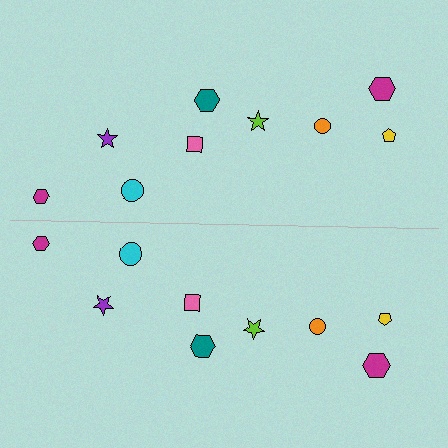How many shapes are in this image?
There are 18 shapes in this image.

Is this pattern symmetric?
Yes, this pattern has bilateral (reflection) symmetry.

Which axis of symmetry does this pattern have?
The pattern has a horizontal axis of symmetry running through the center of the image.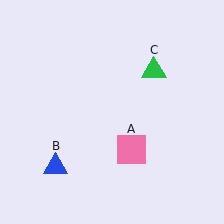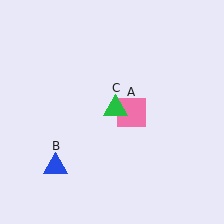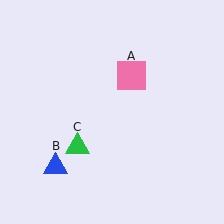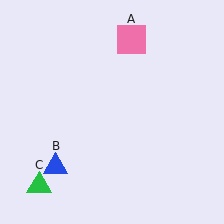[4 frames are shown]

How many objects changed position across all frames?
2 objects changed position: pink square (object A), green triangle (object C).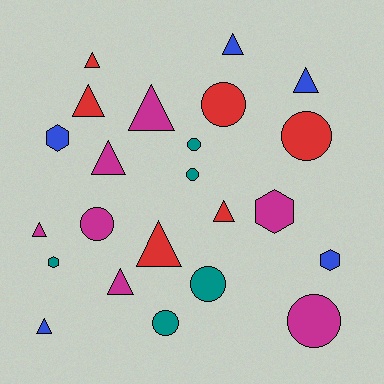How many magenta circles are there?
There are 2 magenta circles.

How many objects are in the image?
There are 23 objects.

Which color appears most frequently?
Magenta, with 7 objects.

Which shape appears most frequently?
Triangle, with 11 objects.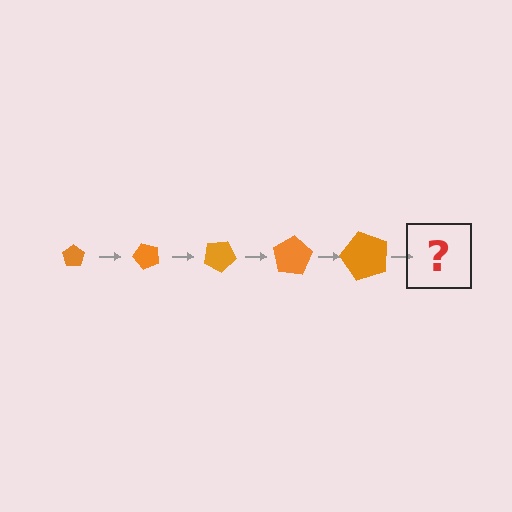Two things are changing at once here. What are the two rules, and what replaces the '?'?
The two rules are that the pentagon grows larger each step and it rotates 50 degrees each step. The '?' should be a pentagon, larger than the previous one and rotated 250 degrees from the start.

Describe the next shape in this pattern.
It should be a pentagon, larger than the previous one and rotated 250 degrees from the start.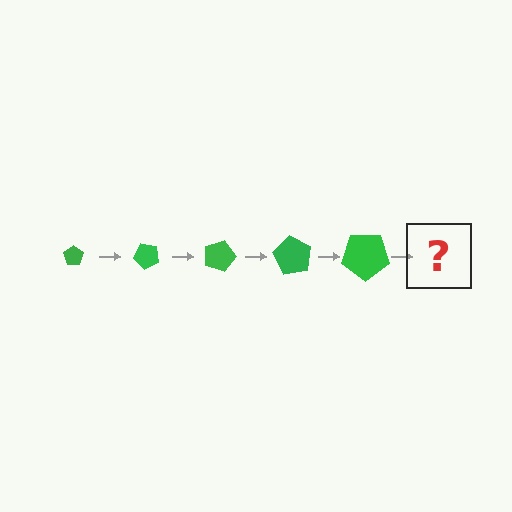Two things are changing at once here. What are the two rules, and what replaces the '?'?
The two rules are that the pentagon grows larger each step and it rotates 45 degrees each step. The '?' should be a pentagon, larger than the previous one and rotated 225 degrees from the start.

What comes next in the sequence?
The next element should be a pentagon, larger than the previous one and rotated 225 degrees from the start.